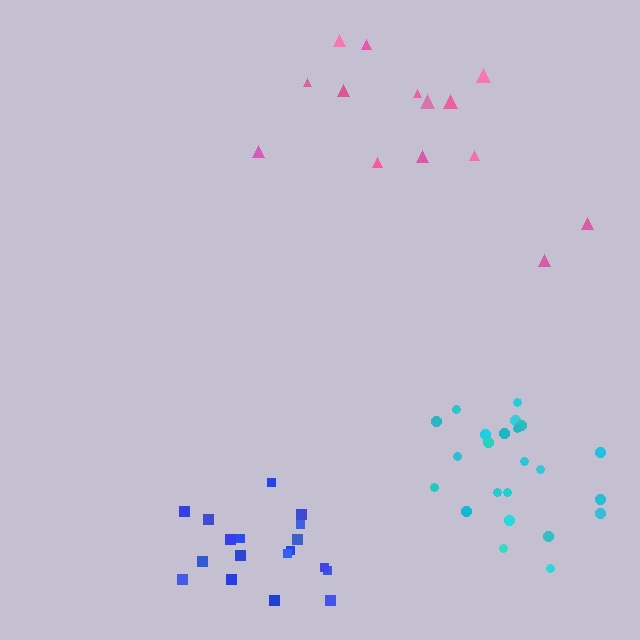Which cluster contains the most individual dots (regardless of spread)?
Cyan (23).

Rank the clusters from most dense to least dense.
blue, cyan, pink.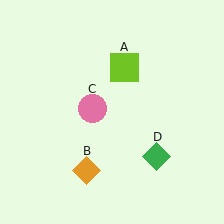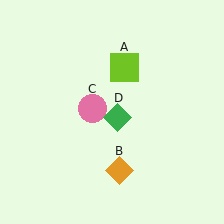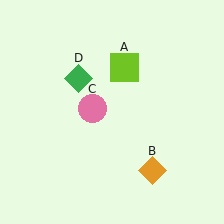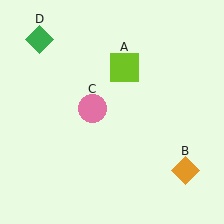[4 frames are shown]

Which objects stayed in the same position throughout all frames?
Lime square (object A) and pink circle (object C) remained stationary.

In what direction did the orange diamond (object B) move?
The orange diamond (object B) moved right.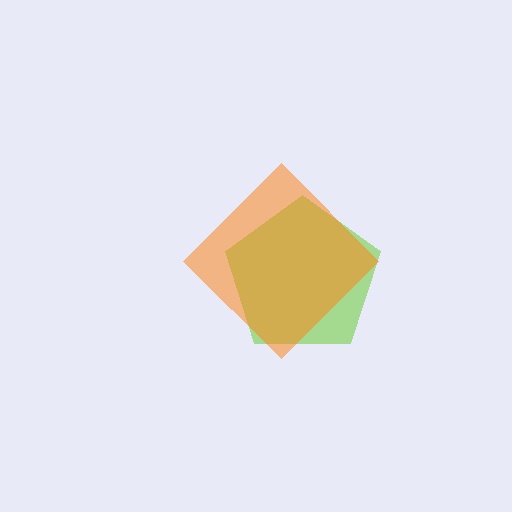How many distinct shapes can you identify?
There are 2 distinct shapes: a lime pentagon, an orange diamond.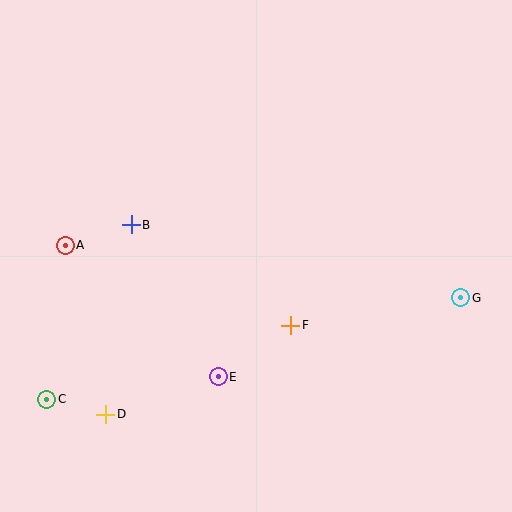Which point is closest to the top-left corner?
Point A is closest to the top-left corner.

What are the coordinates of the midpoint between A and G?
The midpoint between A and G is at (263, 272).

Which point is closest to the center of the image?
Point F at (291, 325) is closest to the center.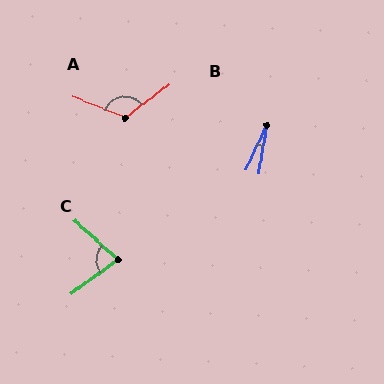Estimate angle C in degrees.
Approximately 78 degrees.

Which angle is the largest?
A, at approximately 121 degrees.